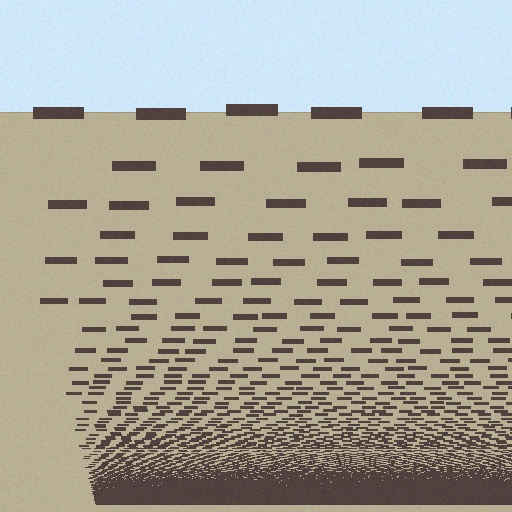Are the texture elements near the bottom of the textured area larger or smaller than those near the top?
Smaller. The gradient is inverted — elements near the bottom are smaller and denser.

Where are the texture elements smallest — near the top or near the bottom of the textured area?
Near the bottom.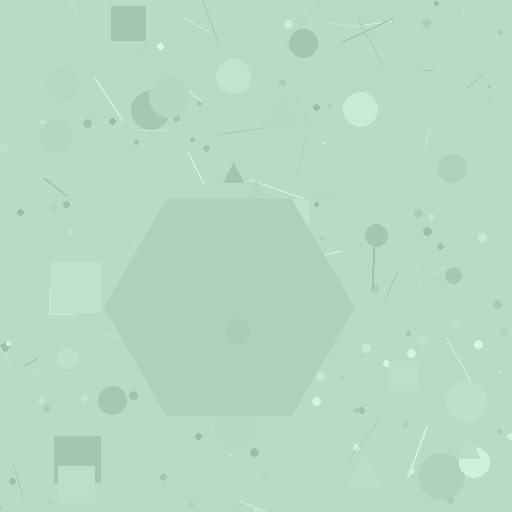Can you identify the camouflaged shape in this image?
The camouflaged shape is a hexagon.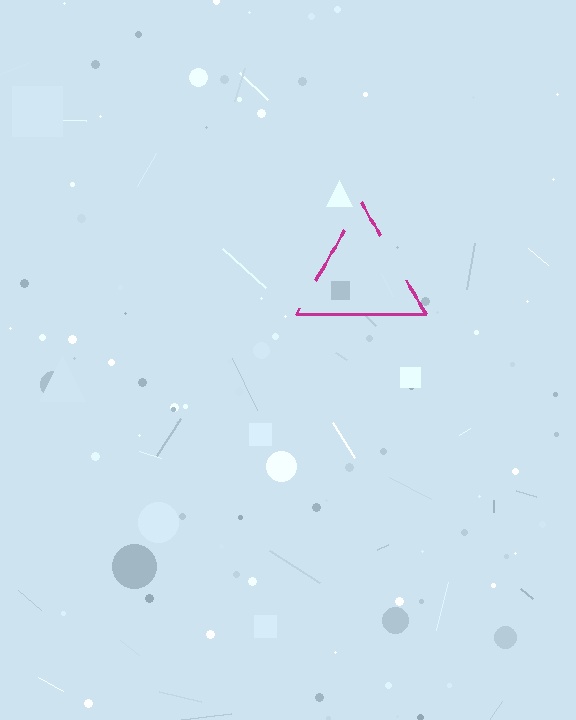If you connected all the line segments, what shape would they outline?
They would outline a triangle.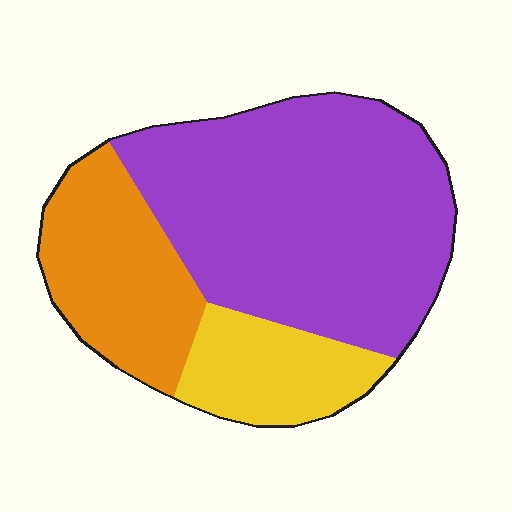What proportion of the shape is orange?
Orange covers about 25% of the shape.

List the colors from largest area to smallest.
From largest to smallest: purple, orange, yellow.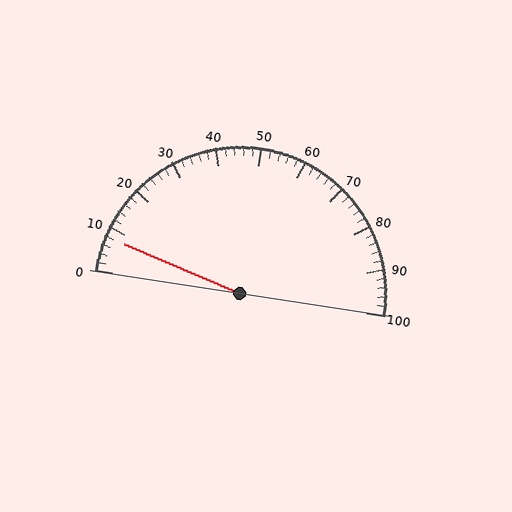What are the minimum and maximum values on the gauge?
The gauge ranges from 0 to 100.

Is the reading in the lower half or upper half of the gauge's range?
The reading is in the lower half of the range (0 to 100).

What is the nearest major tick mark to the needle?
The nearest major tick mark is 10.